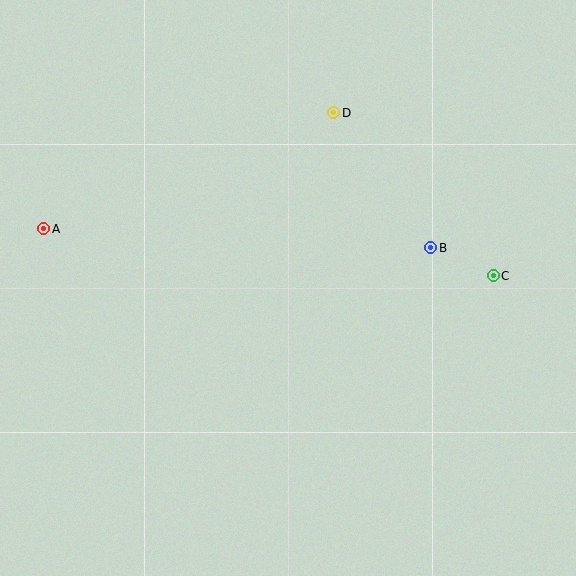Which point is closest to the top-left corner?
Point A is closest to the top-left corner.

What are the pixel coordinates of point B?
Point B is at (431, 248).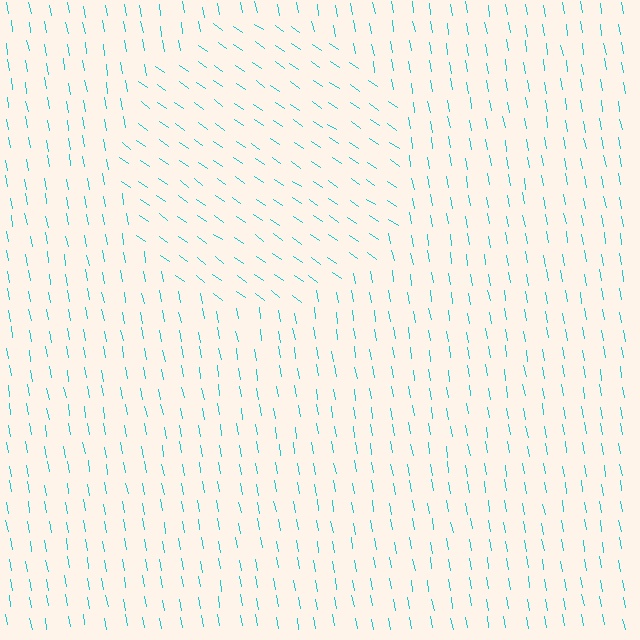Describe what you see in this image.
The image is filled with small cyan line segments. A circle region in the image has lines oriented differently from the surrounding lines, creating a visible texture boundary.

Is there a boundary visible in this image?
Yes, there is a texture boundary formed by a change in line orientation.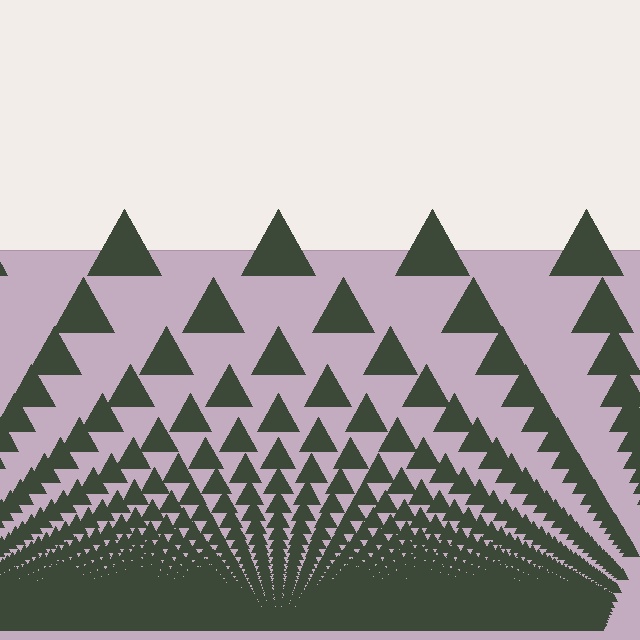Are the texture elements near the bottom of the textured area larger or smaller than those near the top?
Smaller. The gradient is inverted — elements near the bottom are smaller and denser.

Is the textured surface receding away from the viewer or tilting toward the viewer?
The surface appears to tilt toward the viewer. Texture elements get larger and sparser toward the top.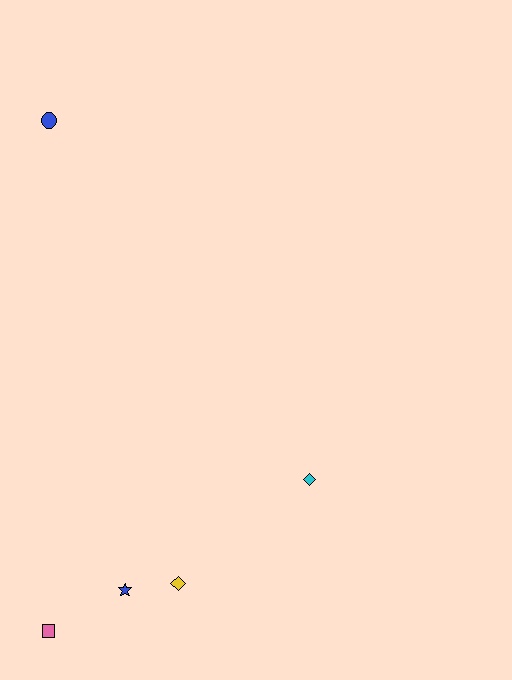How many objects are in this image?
There are 5 objects.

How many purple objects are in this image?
There are no purple objects.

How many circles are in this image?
There is 1 circle.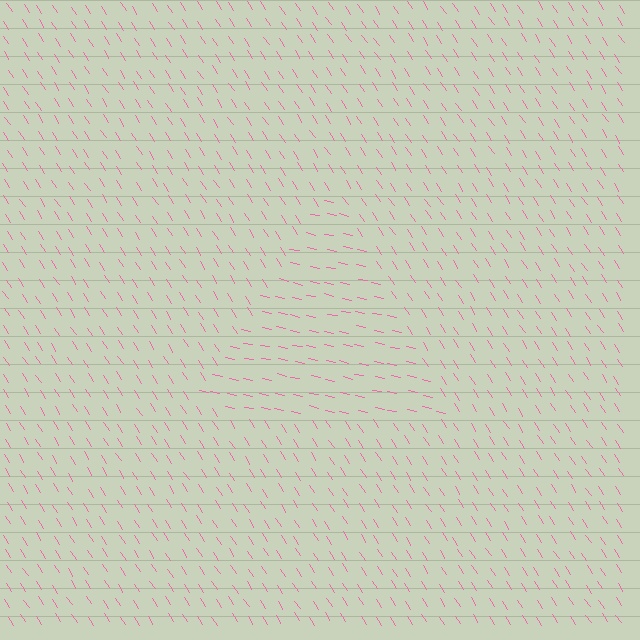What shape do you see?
I see a triangle.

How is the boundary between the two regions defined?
The boundary is defined purely by a change in line orientation (approximately 45 degrees difference). All lines are the same color and thickness.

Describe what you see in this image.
The image is filled with small pink line segments. A triangle region in the image has lines oriented differently from the surrounding lines, creating a visible texture boundary.